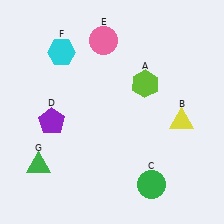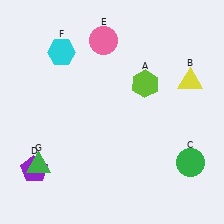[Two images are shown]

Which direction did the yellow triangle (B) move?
The yellow triangle (B) moved up.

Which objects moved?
The objects that moved are: the yellow triangle (B), the green circle (C), the purple pentagon (D).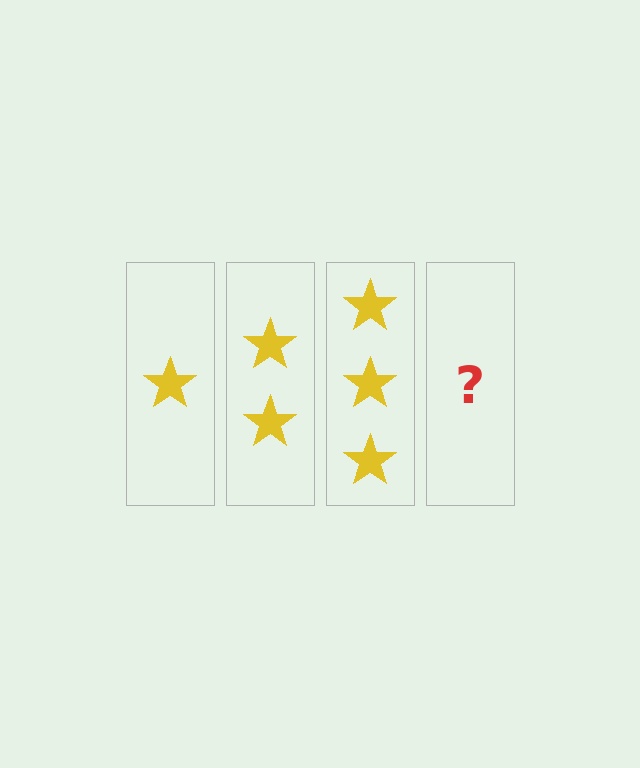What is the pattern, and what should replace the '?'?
The pattern is that each step adds one more star. The '?' should be 4 stars.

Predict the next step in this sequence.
The next step is 4 stars.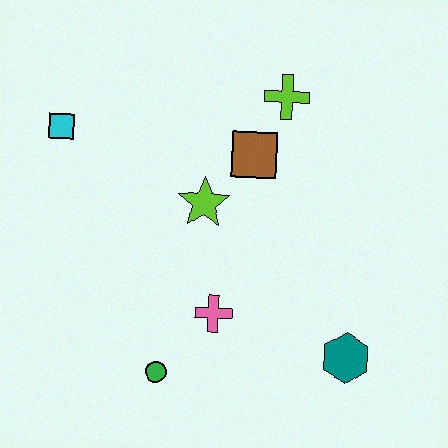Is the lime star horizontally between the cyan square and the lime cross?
Yes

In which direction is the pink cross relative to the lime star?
The pink cross is below the lime star.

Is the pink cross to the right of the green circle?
Yes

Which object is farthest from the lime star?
The teal hexagon is farthest from the lime star.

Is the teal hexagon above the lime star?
No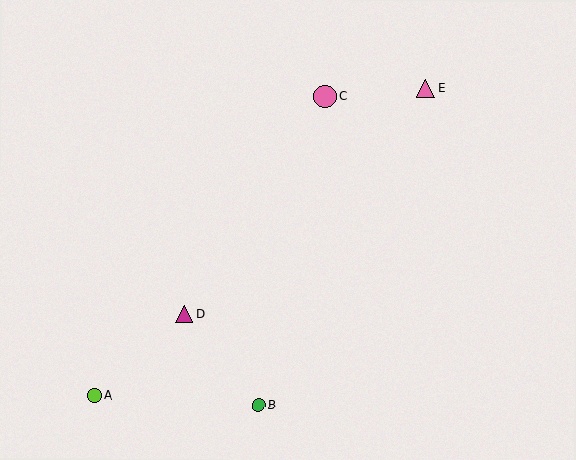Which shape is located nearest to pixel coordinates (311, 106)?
The pink circle (labeled C) at (325, 97) is nearest to that location.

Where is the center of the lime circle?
The center of the lime circle is at (94, 396).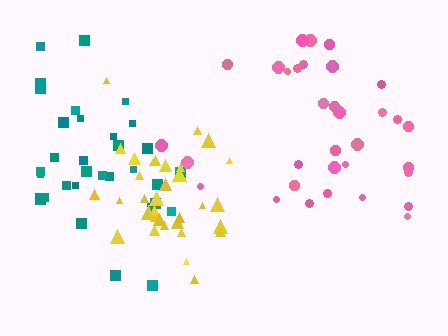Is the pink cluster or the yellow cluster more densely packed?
Yellow.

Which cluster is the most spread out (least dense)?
Pink.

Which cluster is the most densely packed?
Yellow.